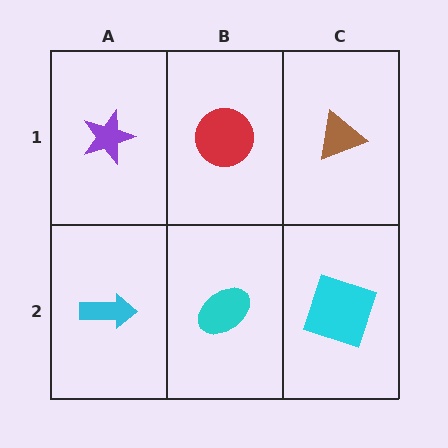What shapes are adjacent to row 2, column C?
A brown triangle (row 1, column C), a cyan ellipse (row 2, column B).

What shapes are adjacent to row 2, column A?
A purple star (row 1, column A), a cyan ellipse (row 2, column B).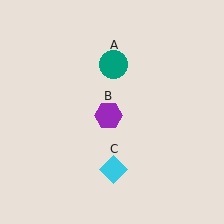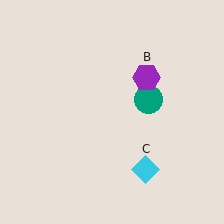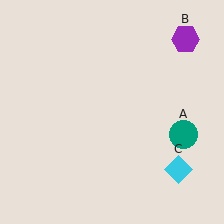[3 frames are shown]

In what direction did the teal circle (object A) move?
The teal circle (object A) moved down and to the right.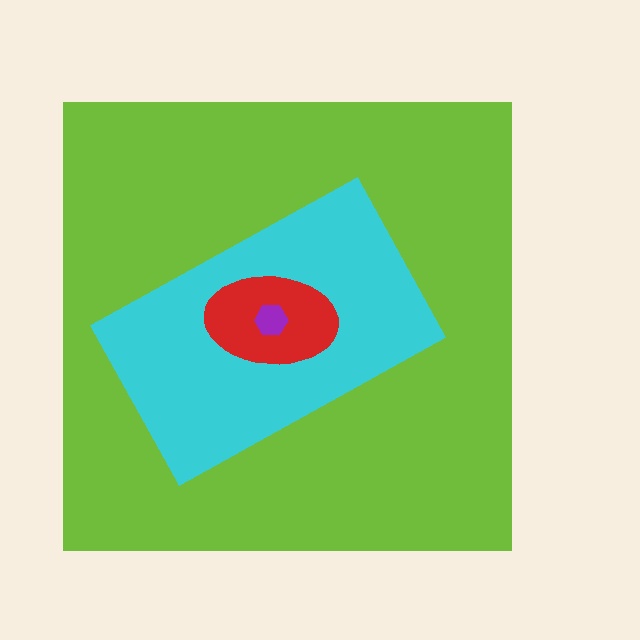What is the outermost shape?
The lime square.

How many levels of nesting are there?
4.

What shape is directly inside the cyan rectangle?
The red ellipse.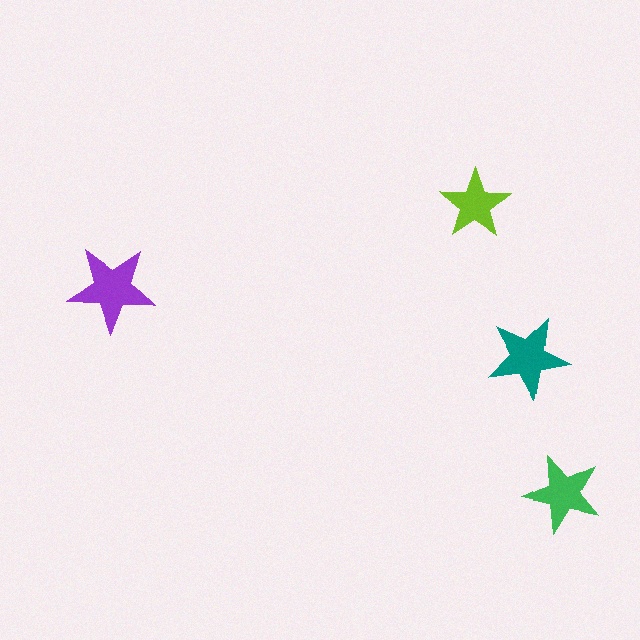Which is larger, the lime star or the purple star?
The purple one.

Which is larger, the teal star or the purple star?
The purple one.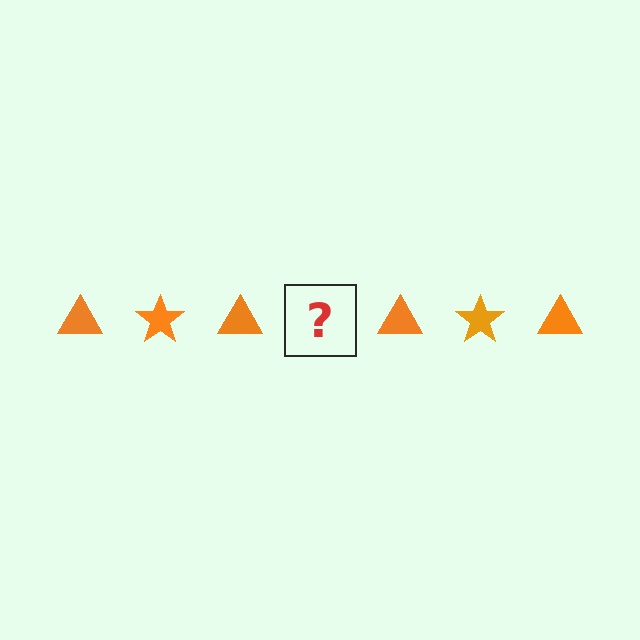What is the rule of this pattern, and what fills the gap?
The rule is that the pattern cycles through triangle, star shapes in orange. The gap should be filled with an orange star.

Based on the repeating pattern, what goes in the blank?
The blank should be an orange star.